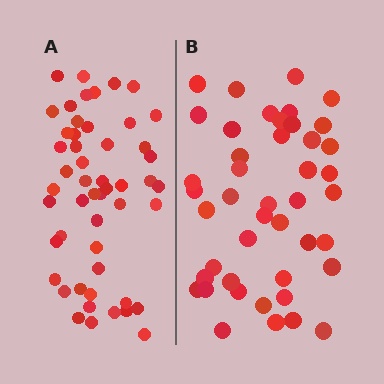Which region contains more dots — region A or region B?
Region A (the left region) has more dots.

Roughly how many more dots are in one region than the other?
Region A has roughly 8 or so more dots than region B.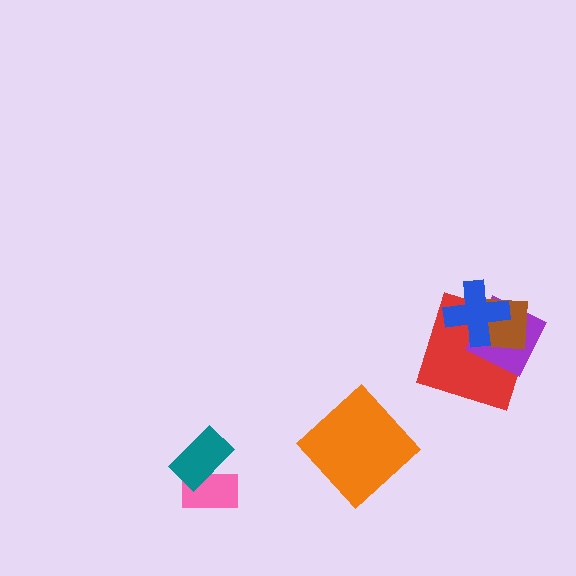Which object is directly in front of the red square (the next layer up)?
The purple square is directly in front of the red square.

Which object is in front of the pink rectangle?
The teal rectangle is in front of the pink rectangle.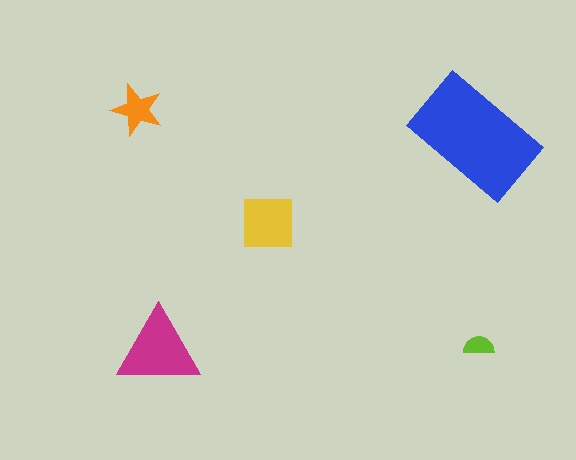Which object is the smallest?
The lime semicircle.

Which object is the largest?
The blue rectangle.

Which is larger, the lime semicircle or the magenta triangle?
The magenta triangle.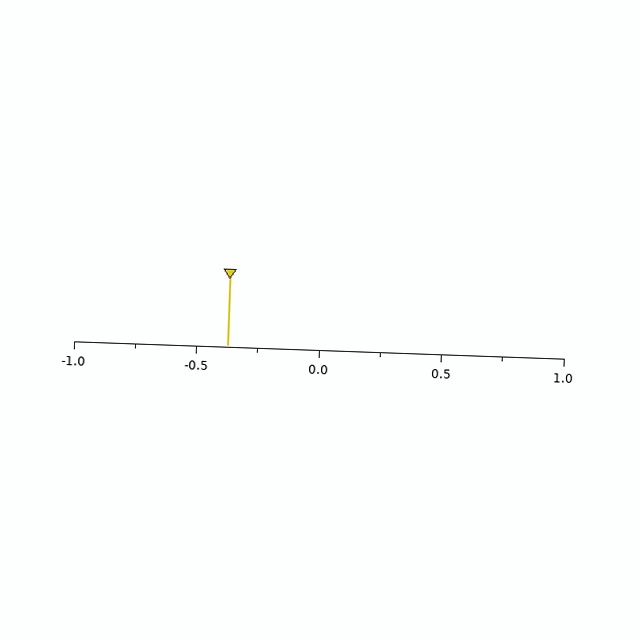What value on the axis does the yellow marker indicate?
The marker indicates approximately -0.38.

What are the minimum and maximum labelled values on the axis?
The axis runs from -1.0 to 1.0.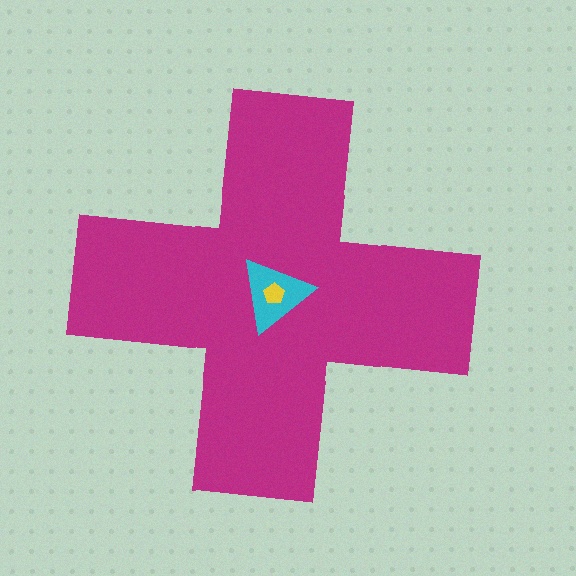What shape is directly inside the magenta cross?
The cyan triangle.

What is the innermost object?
The yellow pentagon.